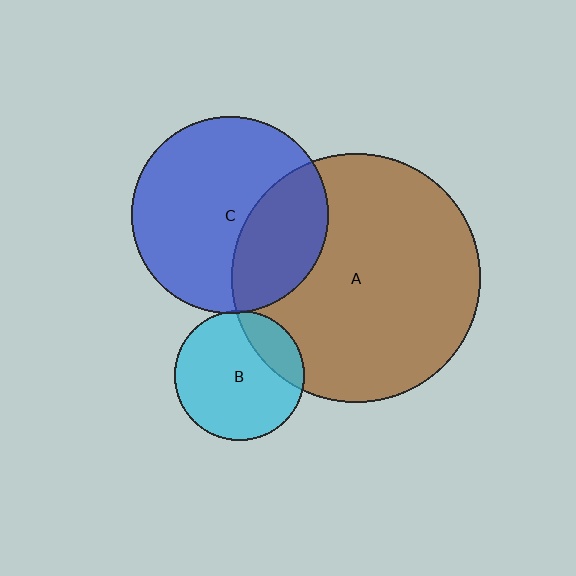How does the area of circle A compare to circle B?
Approximately 3.7 times.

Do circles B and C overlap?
Yes.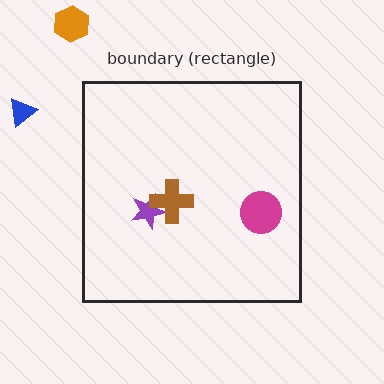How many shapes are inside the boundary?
3 inside, 2 outside.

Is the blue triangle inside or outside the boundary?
Outside.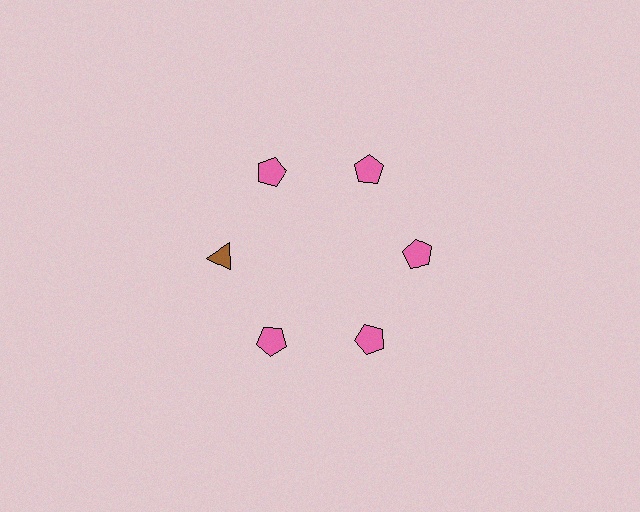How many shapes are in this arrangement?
There are 6 shapes arranged in a ring pattern.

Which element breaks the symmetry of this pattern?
The brown triangle at roughly the 9 o'clock position breaks the symmetry. All other shapes are pink pentagons.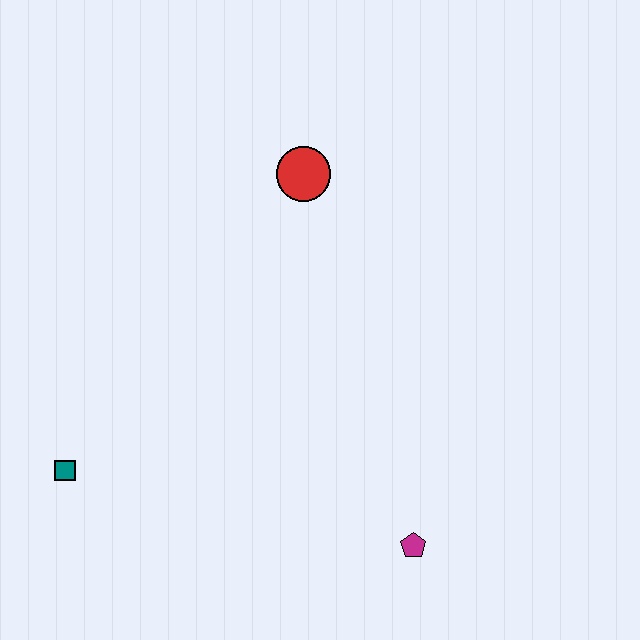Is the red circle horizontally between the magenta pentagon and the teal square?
Yes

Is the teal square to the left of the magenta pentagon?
Yes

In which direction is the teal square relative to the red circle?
The teal square is below the red circle.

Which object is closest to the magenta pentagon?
The teal square is closest to the magenta pentagon.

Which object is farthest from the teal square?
The red circle is farthest from the teal square.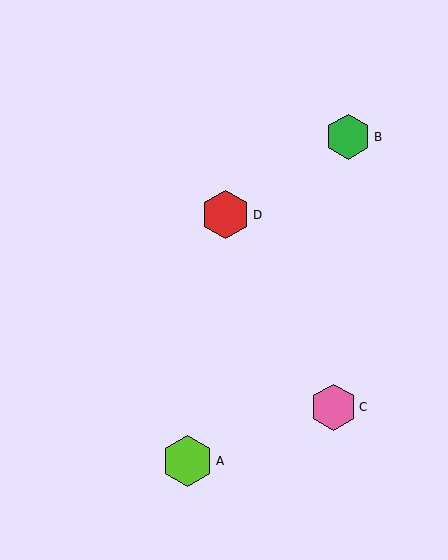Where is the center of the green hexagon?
The center of the green hexagon is at (348, 137).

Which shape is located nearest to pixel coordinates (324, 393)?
The pink hexagon (labeled C) at (333, 407) is nearest to that location.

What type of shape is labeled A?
Shape A is a lime hexagon.